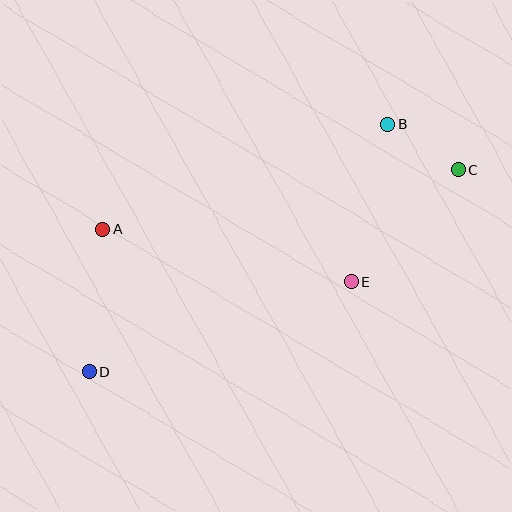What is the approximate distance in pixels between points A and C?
The distance between A and C is approximately 360 pixels.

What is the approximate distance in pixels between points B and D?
The distance between B and D is approximately 387 pixels.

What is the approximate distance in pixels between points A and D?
The distance between A and D is approximately 143 pixels.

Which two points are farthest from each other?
Points C and D are farthest from each other.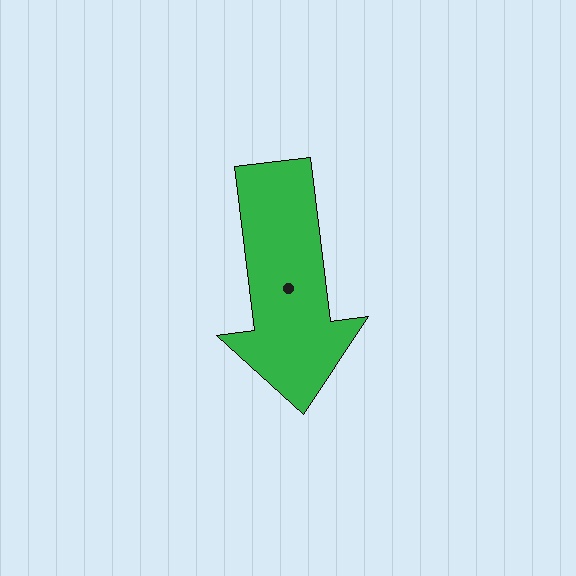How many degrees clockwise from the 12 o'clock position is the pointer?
Approximately 173 degrees.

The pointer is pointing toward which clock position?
Roughly 6 o'clock.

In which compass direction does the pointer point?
South.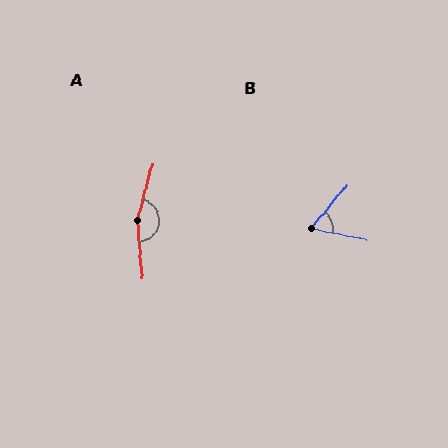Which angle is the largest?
A, at approximately 160 degrees.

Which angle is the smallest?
B, at approximately 62 degrees.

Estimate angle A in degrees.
Approximately 160 degrees.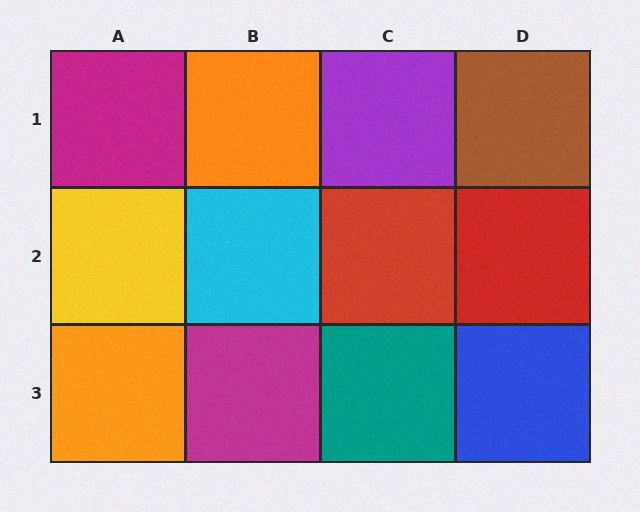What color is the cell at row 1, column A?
Magenta.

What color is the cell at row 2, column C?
Red.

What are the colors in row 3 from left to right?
Orange, magenta, teal, blue.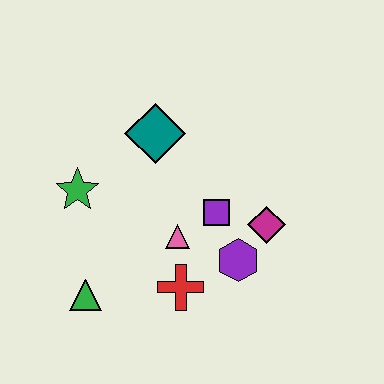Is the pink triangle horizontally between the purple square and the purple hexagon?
No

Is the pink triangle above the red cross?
Yes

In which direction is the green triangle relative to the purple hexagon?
The green triangle is to the left of the purple hexagon.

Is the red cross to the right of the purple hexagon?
No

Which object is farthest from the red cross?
The teal diamond is farthest from the red cross.